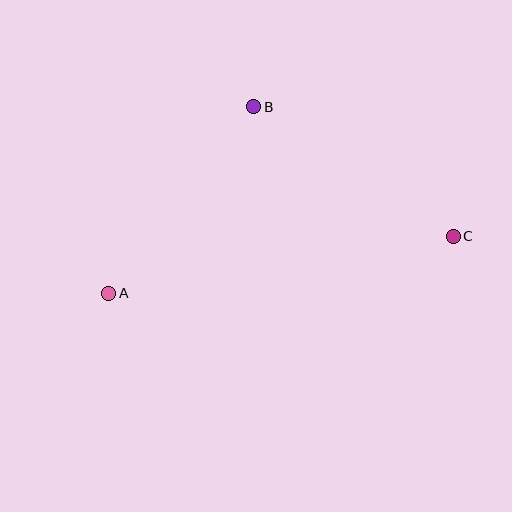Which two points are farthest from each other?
Points A and C are farthest from each other.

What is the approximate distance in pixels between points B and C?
The distance between B and C is approximately 238 pixels.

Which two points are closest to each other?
Points A and B are closest to each other.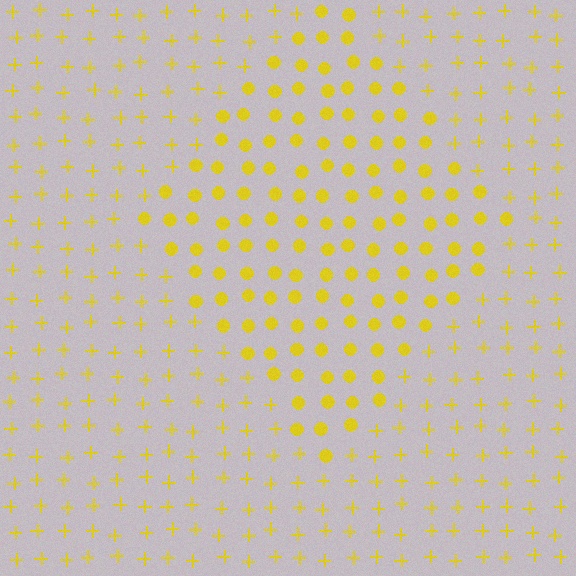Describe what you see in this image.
The image is filled with small yellow elements arranged in a uniform grid. A diamond-shaped region contains circles, while the surrounding area contains plus signs. The boundary is defined purely by the change in element shape.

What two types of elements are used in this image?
The image uses circles inside the diamond region and plus signs outside it.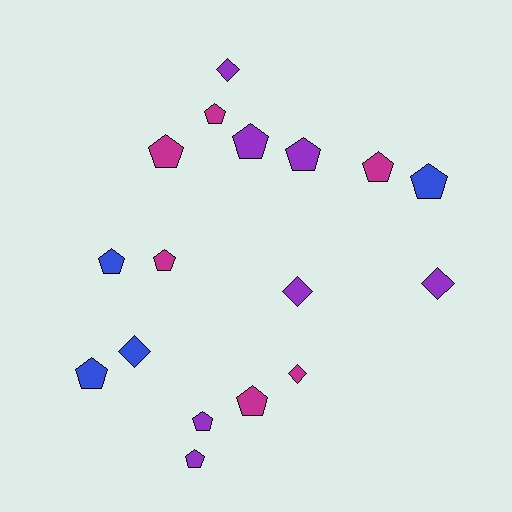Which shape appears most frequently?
Pentagon, with 12 objects.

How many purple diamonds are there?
There are 3 purple diamonds.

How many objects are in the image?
There are 17 objects.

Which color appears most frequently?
Purple, with 7 objects.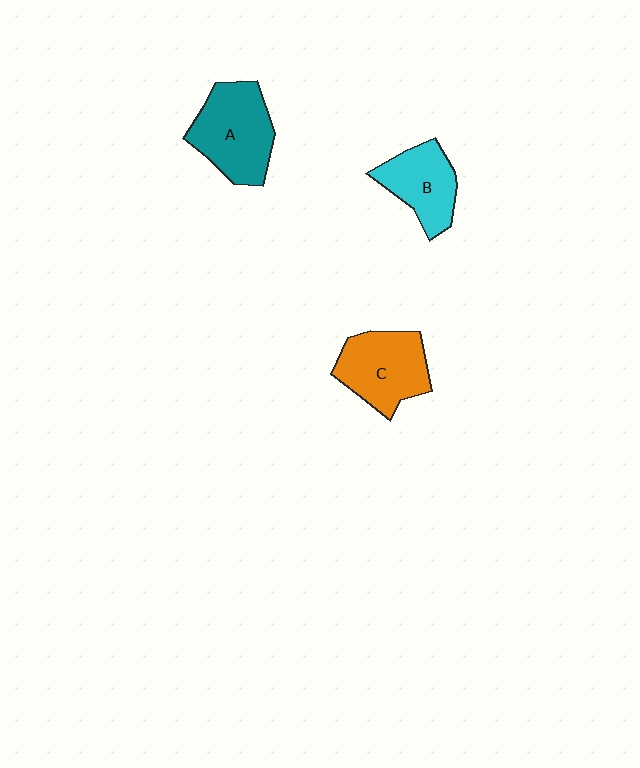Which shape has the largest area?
Shape A (teal).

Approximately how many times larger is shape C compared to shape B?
Approximately 1.2 times.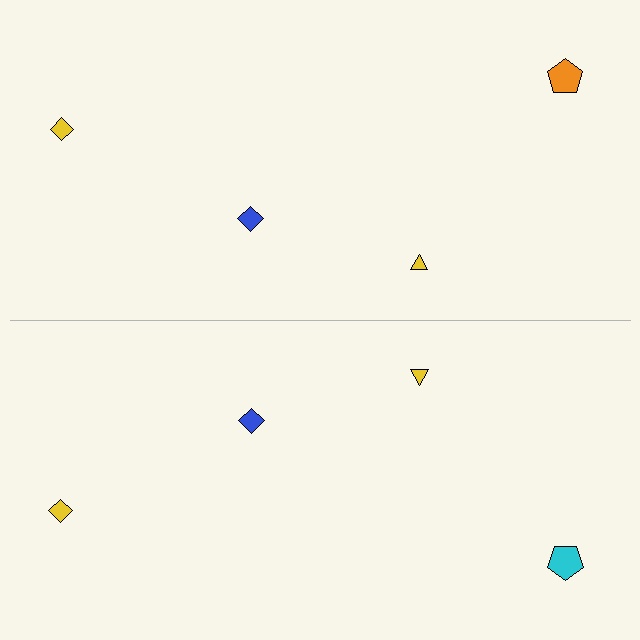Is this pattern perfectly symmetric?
No, the pattern is not perfectly symmetric. The cyan pentagon on the bottom side breaks the symmetry — its mirror counterpart is orange.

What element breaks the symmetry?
The cyan pentagon on the bottom side breaks the symmetry — its mirror counterpart is orange.